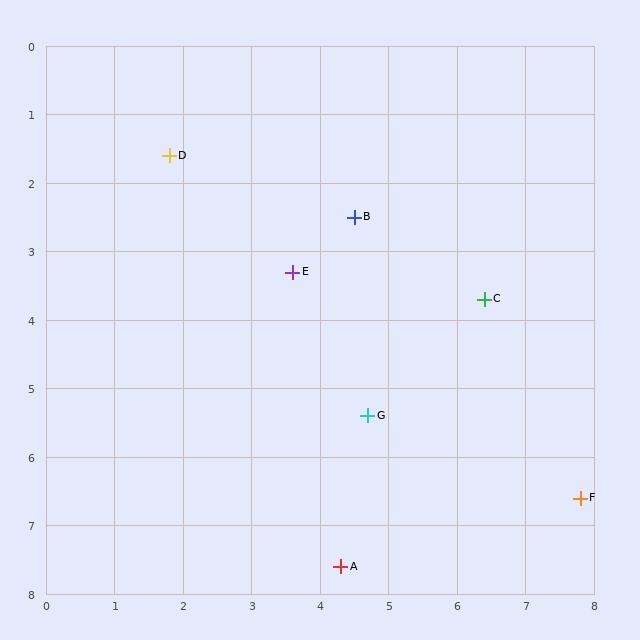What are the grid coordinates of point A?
Point A is at approximately (4.3, 7.6).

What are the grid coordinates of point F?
Point F is at approximately (7.8, 6.6).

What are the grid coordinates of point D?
Point D is at approximately (1.8, 1.6).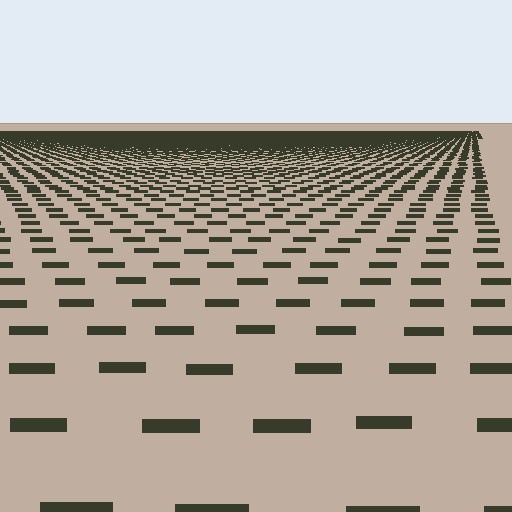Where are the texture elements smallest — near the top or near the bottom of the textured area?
Near the top.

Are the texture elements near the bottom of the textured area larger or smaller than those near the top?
Larger. Near the bottom, elements are closer to the viewer and appear at a bigger on-screen size.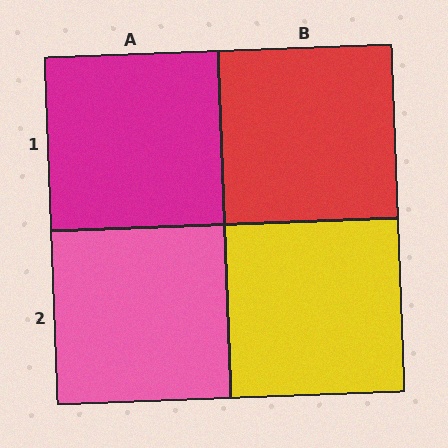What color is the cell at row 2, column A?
Pink.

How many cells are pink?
1 cell is pink.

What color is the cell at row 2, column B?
Yellow.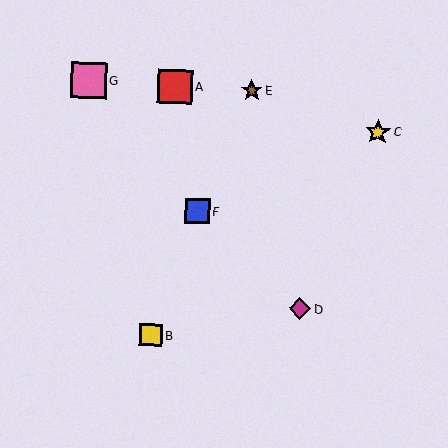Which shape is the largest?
The pink square (labeled G) is the largest.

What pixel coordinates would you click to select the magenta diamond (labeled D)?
Click at (300, 308) to select the magenta diamond D.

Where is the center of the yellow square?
The center of the yellow square is at (151, 335).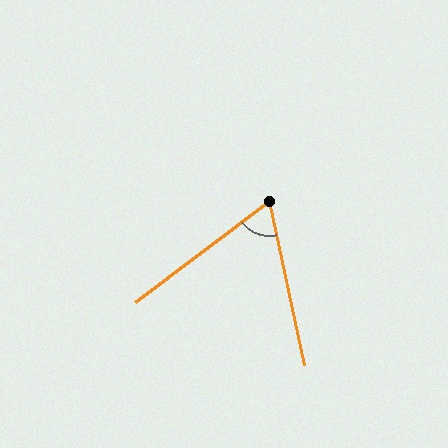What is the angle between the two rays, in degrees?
Approximately 65 degrees.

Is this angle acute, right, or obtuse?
It is acute.